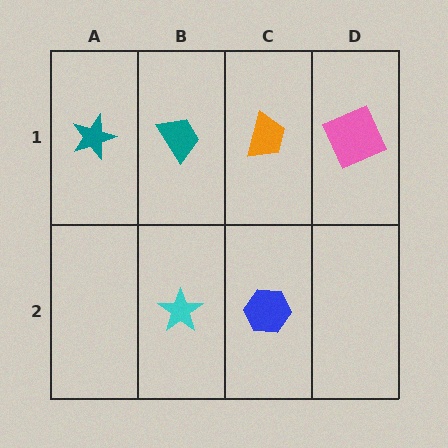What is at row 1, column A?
A teal star.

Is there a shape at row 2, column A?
No, that cell is empty.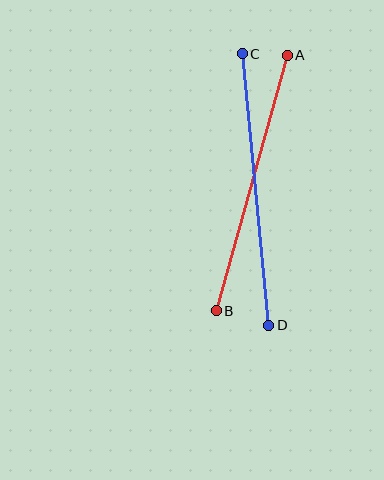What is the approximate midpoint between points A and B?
The midpoint is at approximately (252, 183) pixels.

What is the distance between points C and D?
The distance is approximately 272 pixels.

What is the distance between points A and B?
The distance is approximately 265 pixels.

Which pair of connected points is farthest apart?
Points C and D are farthest apart.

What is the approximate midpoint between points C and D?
The midpoint is at approximately (255, 189) pixels.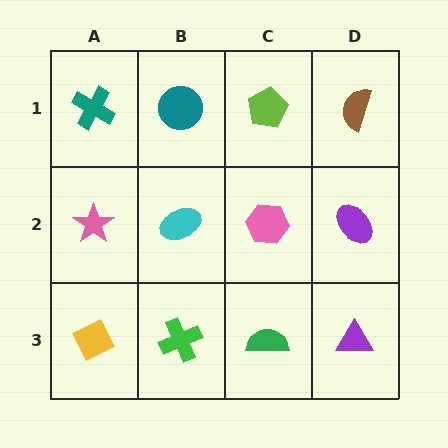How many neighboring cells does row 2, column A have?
3.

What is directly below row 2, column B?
A green cross.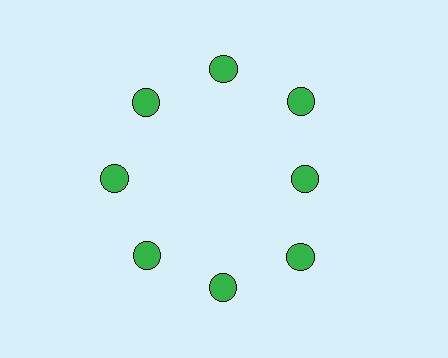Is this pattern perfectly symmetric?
No. The 8 green circles are arranged in a ring, but one element near the 3 o'clock position is pulled inward toward the center, breaking the 8-fold rotational symmetry.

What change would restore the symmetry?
The symmetry would be restored by moving it outward, back onto the ring so that all 8 circles sit at equal angles and equal distance from the center.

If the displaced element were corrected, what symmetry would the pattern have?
It would have 8-fold rotational symmetry — the pattern would map onto itself every 45 degrees.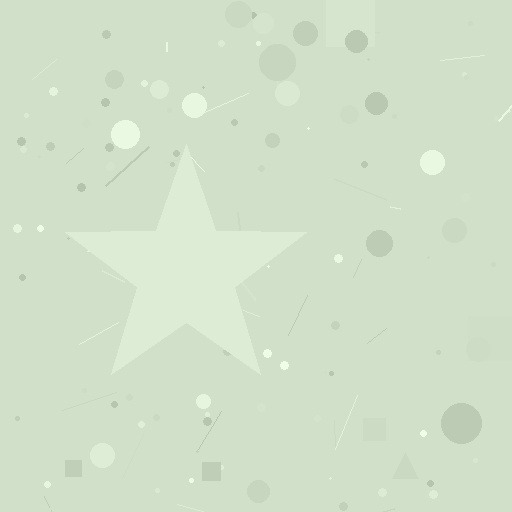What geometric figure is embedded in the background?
A star is embedded in the background.